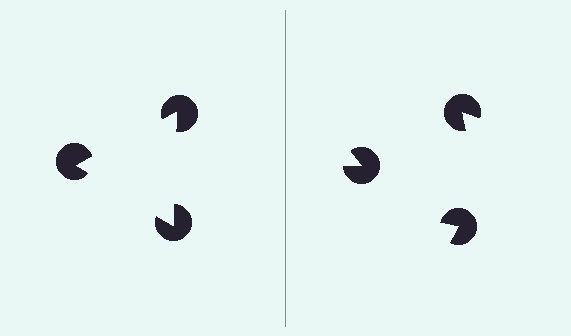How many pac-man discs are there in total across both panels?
6 — 3 on each side.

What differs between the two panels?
The pac-man discs are positioned identically on both sides; only the wedge orientations differ. On the left they align to a triangle; on the right they are misaligned.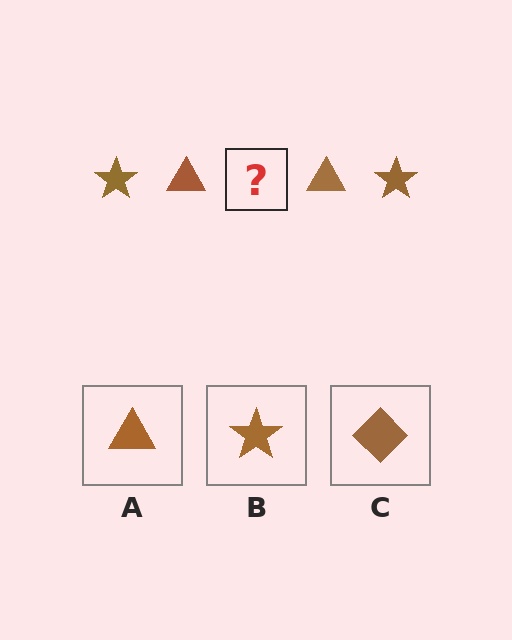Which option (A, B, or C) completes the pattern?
B.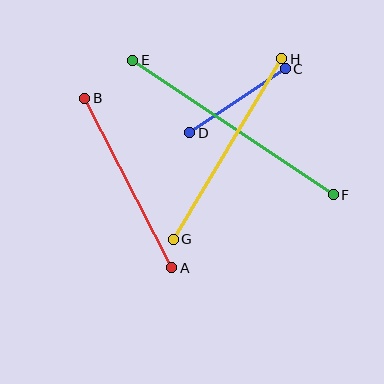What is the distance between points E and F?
The distance is approximately 242 pixels.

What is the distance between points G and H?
The distance is approximately 211 pixels.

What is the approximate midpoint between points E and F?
The midpoint is at approximately (233, 128) pixels.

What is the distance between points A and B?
The distance is approximately 190 pixels.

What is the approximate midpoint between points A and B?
The midpoint is at approximately (128, 183) pixels.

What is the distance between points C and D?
The distance is approximately 115 pixels.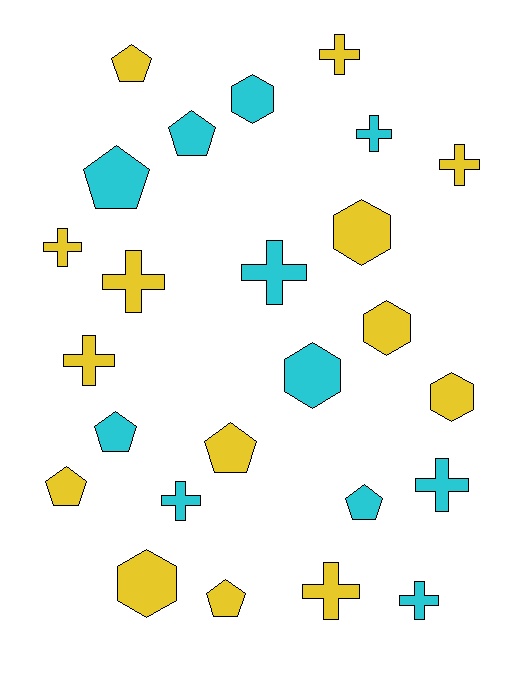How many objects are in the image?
There are 25 objects.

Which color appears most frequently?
Yellow, with 14 objects.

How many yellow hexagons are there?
There are 4 yellow hexagons.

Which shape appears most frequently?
Cross, with 11 objects.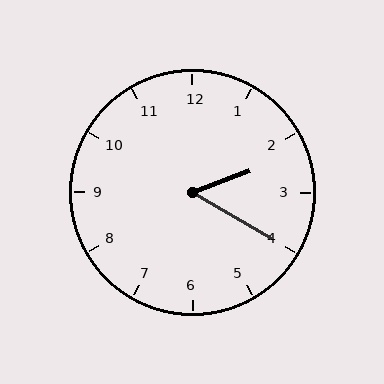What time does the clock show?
2:20.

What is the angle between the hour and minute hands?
Approximately 50 degrees.